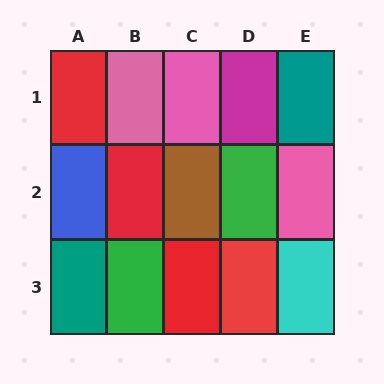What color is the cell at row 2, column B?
Red.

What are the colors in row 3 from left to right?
Teal, green, red, red, cyan.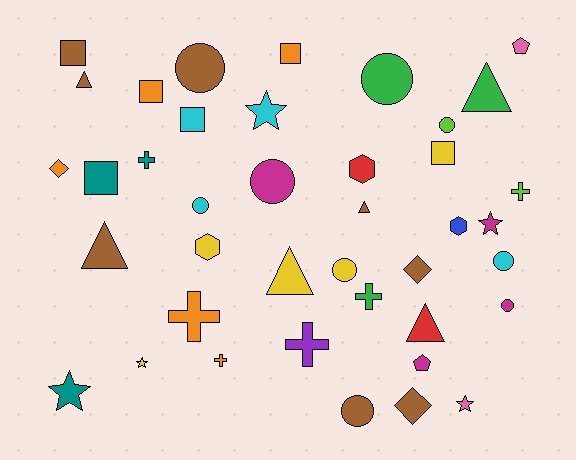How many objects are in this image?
There are 40 objects.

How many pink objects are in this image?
There are 2 pink objects.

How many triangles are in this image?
There are 6 triangles.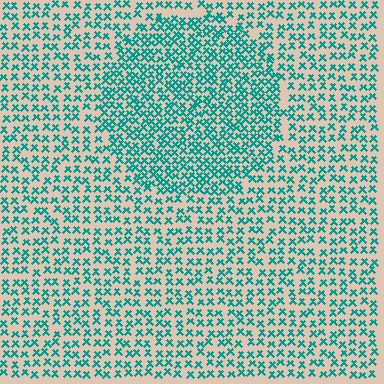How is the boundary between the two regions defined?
The boundary is defined by a change in element density (approximately 1.7x ratio). All elements are the same color, size, and shape.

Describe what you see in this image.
The image contains small teal elements arranged at two different densities. A circle-shaped region is visible where the elements are more densely packed than the surrounding area.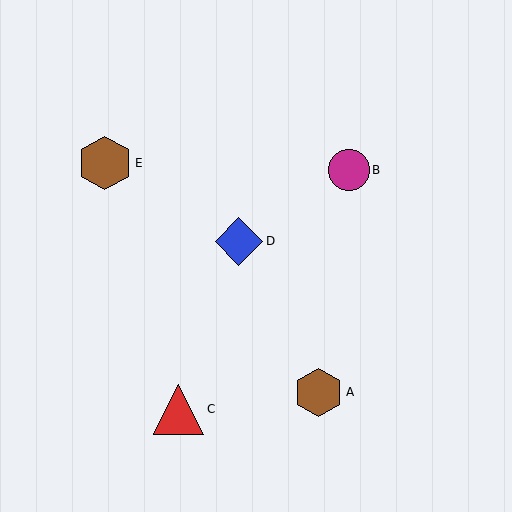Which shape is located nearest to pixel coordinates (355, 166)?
The magenta circle (labeled B) at (349, 170) is nearest to that location.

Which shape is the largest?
The brown hexagon (labeled E) is the largest.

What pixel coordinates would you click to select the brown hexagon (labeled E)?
Click at (105, 163) to select the brown hexagon E.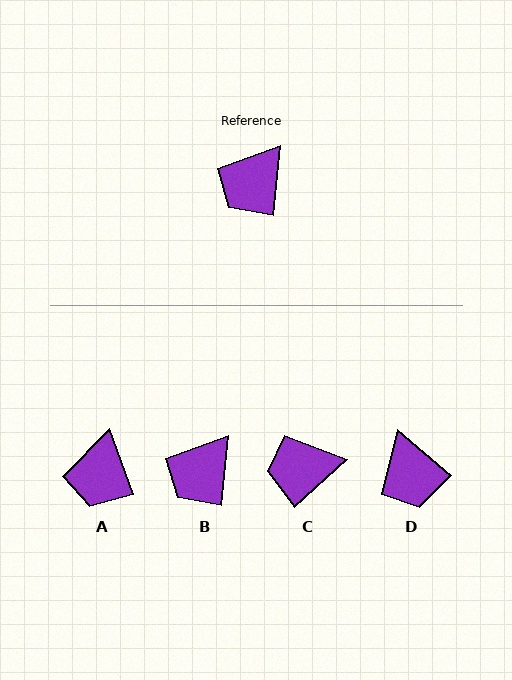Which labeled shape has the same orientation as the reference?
B.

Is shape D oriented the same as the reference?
No, it is off by about 55 degrees.